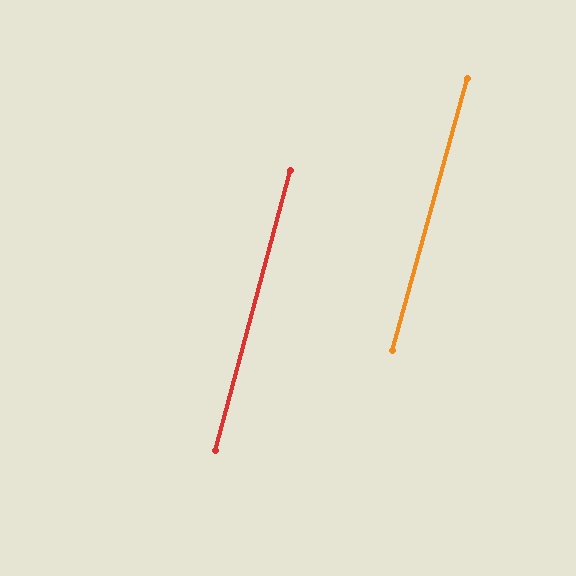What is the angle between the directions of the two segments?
Approximately 0 degrees.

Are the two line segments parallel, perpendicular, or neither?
Parallel — their directions differ by only 0.5°.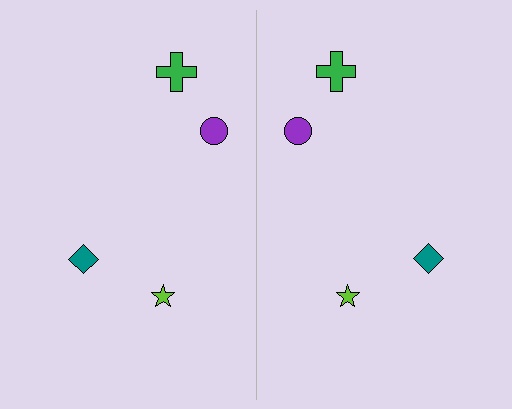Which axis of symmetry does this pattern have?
The pattern has a vertical axis of symmetry running through the center of the image.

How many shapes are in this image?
There are 8 shapes in this image.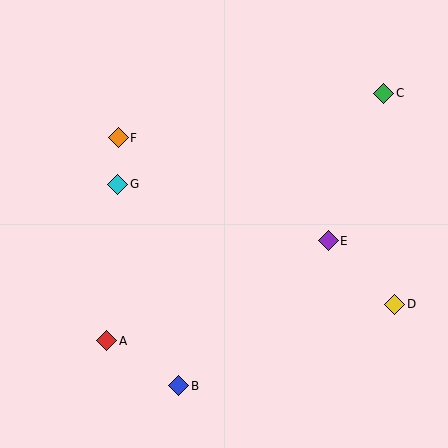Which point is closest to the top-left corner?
Point F is closest to the top-left corner.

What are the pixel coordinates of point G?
Point G is at (118, 184).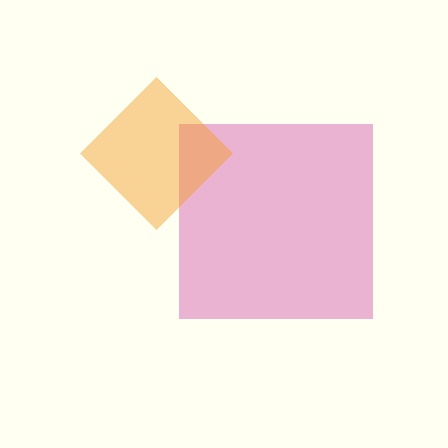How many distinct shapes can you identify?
There are 2 distinct shapes: a magenta square, an orange diamond.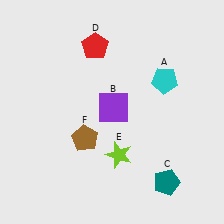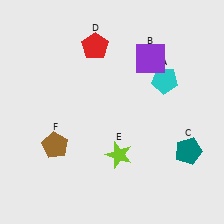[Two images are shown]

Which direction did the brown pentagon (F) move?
The brown pentagon (F) moved left.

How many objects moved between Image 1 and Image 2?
3 objects moved between the two images.